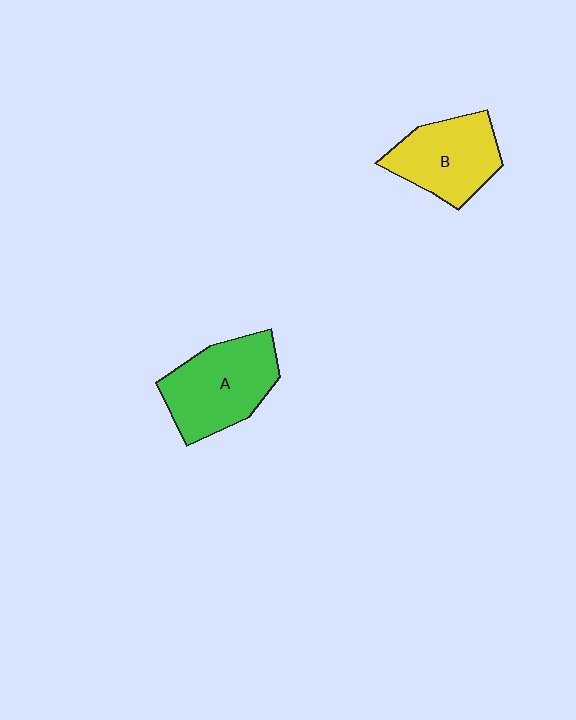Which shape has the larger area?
Shape A (green).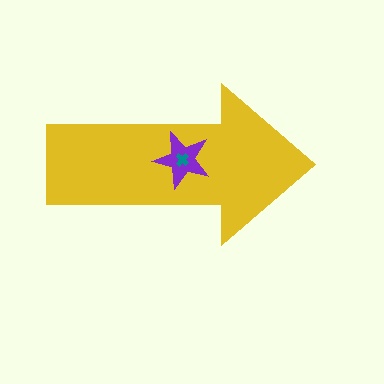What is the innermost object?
The teal cross.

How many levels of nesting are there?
3.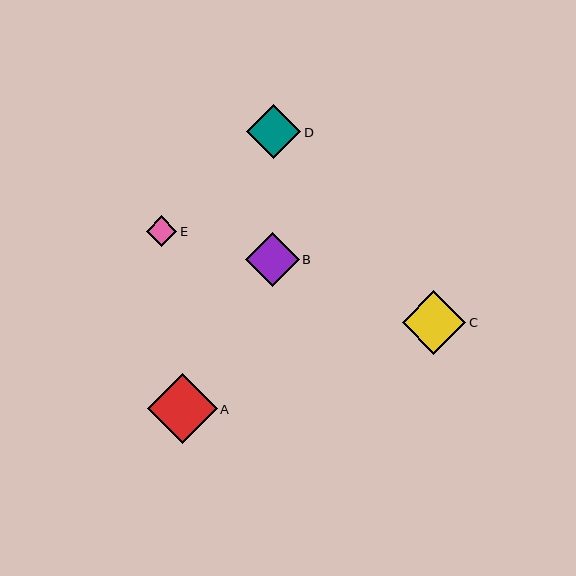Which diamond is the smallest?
Diamond E is the smallest with a size of approximately 31 pixels.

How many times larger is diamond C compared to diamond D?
Diamond C is approximately 1.2 times the size of diamond D.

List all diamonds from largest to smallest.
From largest to smallest: A, C, B, D, E.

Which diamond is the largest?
Diamond A is the largest with a size of approximately 70 pixels.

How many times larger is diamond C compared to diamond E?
Diamond C is approximately 2.1 times the size of diamond E.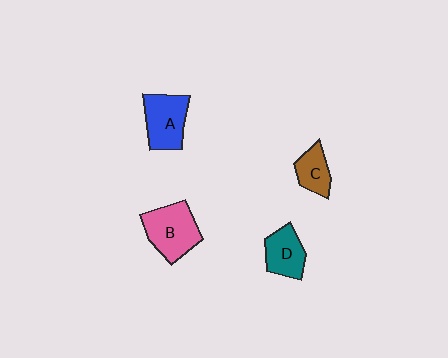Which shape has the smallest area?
Shape C (brown).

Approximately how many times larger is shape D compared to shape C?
Approximately 1.2 times.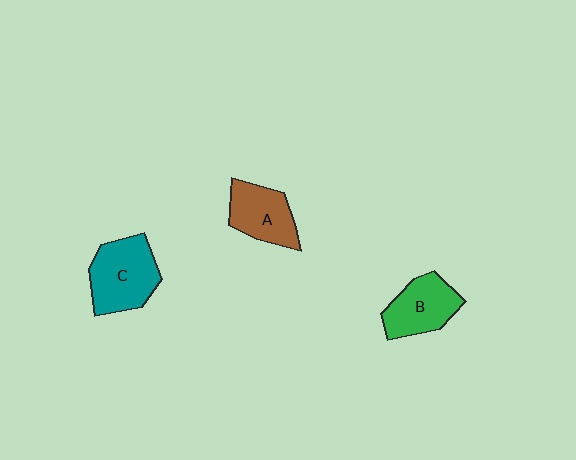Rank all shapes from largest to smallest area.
From largest to smallest: C (teal), B (green), A (brown).